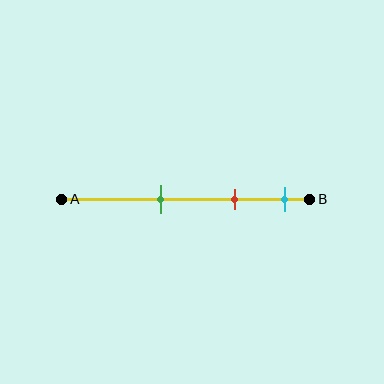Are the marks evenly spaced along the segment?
Yes, the marks are approximately evenly spaced.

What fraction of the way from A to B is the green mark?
The green mark is approximately 40% (0.4) of the way from A to B.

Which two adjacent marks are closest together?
The red and cyan marks are the closest adjacent pair.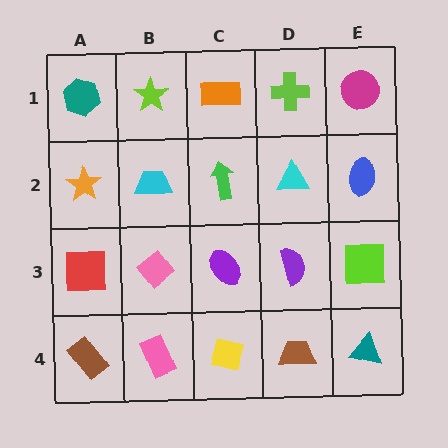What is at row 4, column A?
A brown rectangle.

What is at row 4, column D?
A brown trapezoid.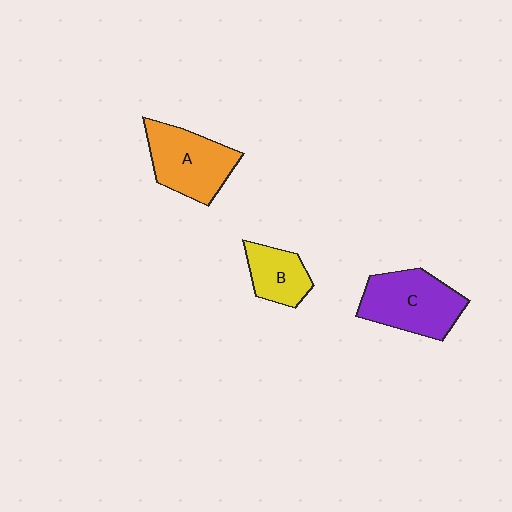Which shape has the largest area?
Shape C (purple).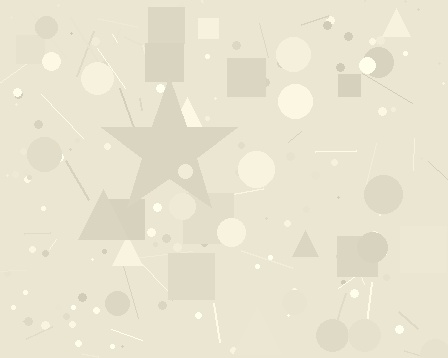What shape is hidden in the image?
A star is hidden in the image.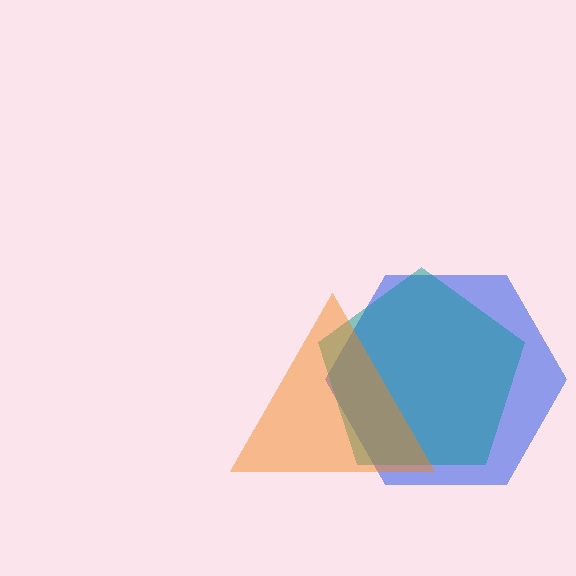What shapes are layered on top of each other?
The layered shapes are: a blue hexagon, a teal pentagon, an orange triangle.